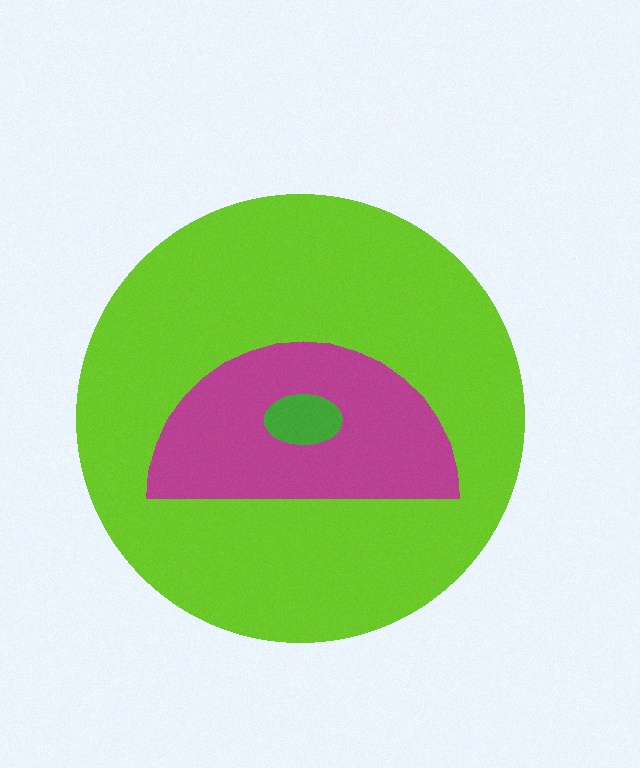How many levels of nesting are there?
3.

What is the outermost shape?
The lime circle.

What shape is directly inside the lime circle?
The magenta semicircle.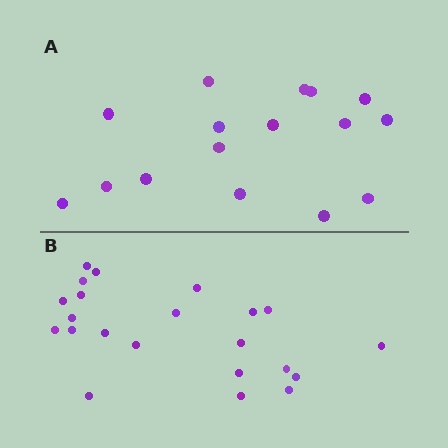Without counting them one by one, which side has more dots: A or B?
Region B (the bottom region) has more dots.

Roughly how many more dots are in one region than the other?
Region B has about 6 more dots than region A.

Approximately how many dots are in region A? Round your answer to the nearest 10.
About 20 dots. (The exact count is 16, which rounds to 20.)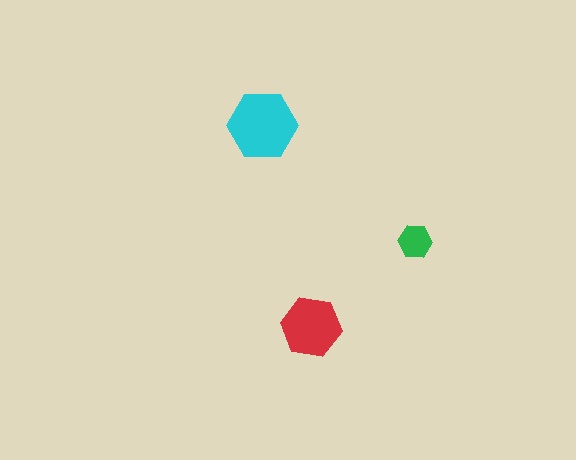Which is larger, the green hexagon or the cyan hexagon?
The cyan one.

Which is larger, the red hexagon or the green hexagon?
The red one.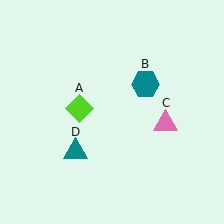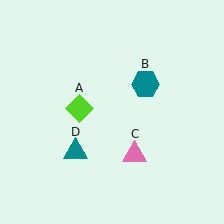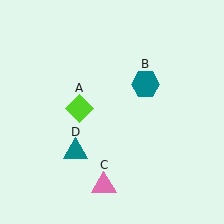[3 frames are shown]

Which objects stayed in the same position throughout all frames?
Lime diamond (object A) and teal hexagon (object B) and teal triangle (object D) remained stationary.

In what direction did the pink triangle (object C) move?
The pink triangle (object C) moved down and to the left.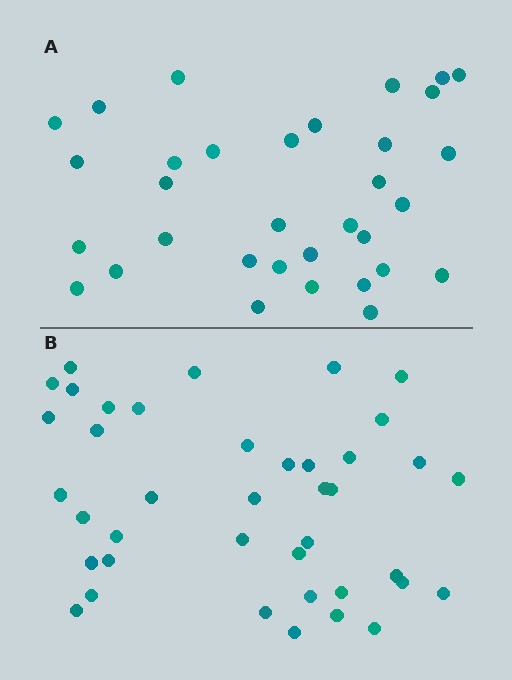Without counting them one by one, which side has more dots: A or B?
Region B (the bottom region) has more dots.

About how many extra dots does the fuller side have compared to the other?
Region B has roughly 8 or so more dots than region A.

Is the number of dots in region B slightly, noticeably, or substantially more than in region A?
Region B has only slightly more — the two regions are fairly close. The ratio is roughly 1.2 to 1.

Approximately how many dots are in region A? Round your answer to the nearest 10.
About 30 dots. (The exact count is 33, which rounds to 30.)